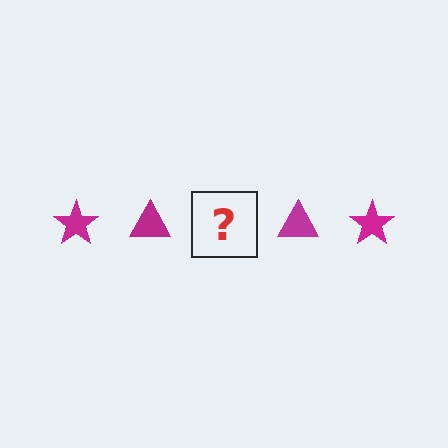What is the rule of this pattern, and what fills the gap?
The rule is that the pattern cycles through star, triangle shapes in magenta. The gap should be filled with a magenta star.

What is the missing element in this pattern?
The missing element is a magenta star.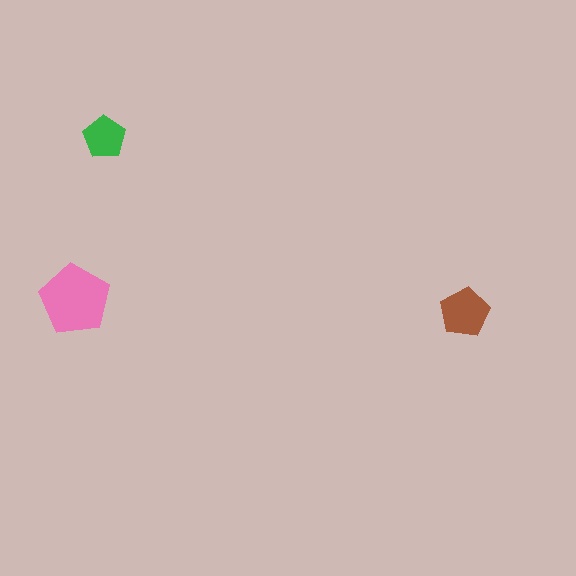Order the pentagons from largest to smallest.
the pink one, the brown one, the green one.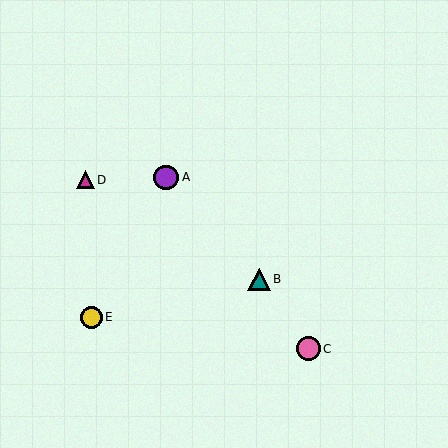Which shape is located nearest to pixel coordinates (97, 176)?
The magenta triangle (labeled D) at (85, 180) is nearest to that location.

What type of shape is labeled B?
Shape B is a teal triangle.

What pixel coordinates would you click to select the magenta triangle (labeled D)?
Click at (85, 180) to select the magenta triangle D.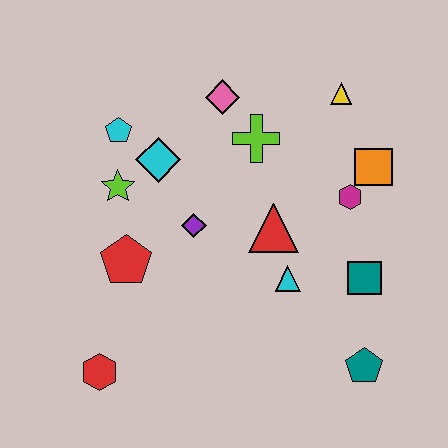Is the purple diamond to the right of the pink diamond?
No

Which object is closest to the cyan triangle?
The red triangle is closest to the cyan triangle.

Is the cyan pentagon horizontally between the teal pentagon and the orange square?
No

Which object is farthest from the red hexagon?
The yellow triangle is farthest from the red hexagon.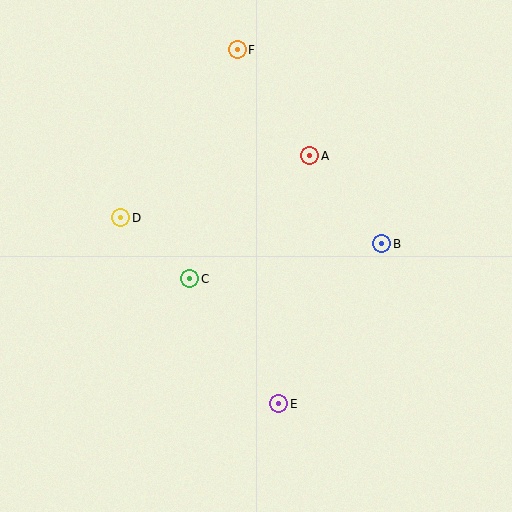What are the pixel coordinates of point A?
Point A is at (310, 156).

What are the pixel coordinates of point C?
Point C is at (190, 279).